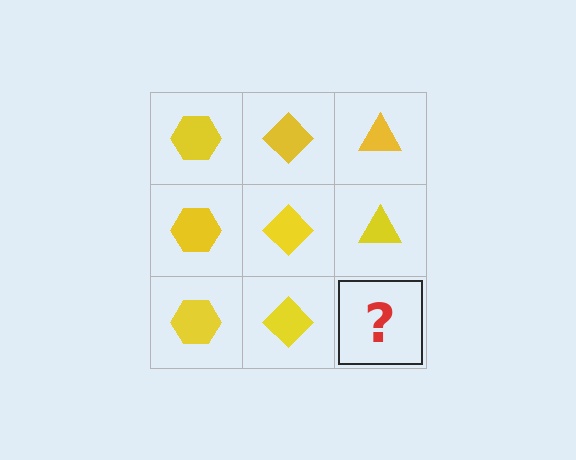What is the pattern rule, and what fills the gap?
The rule is that each column has a consistent shape. The gap should be filled with a yellow triangle.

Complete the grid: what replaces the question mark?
The question mark should be replaced with a yellow triangle.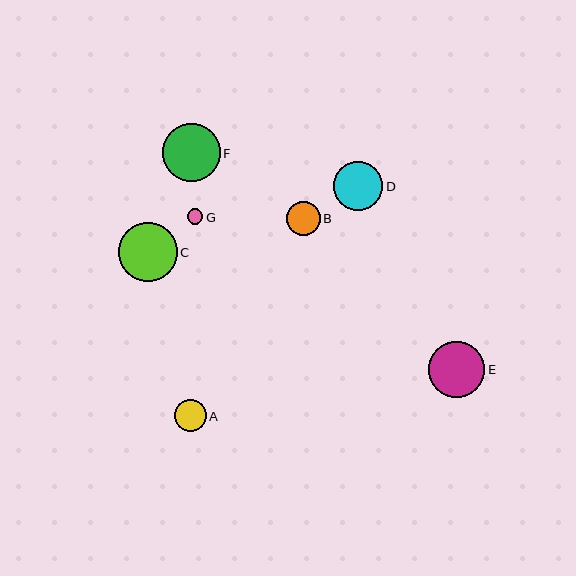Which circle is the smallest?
Circle G is the smallest with a size of approximately 15 pixels.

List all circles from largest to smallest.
From largest to smallest: C, F, E, D, B, A, G.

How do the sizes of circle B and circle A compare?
Circle B and circle A are approximately the same size.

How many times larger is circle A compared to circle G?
Circle A is approximately 2.0 times the size of circle G.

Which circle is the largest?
Circle C is the largest with a size of approximately 59 pixels.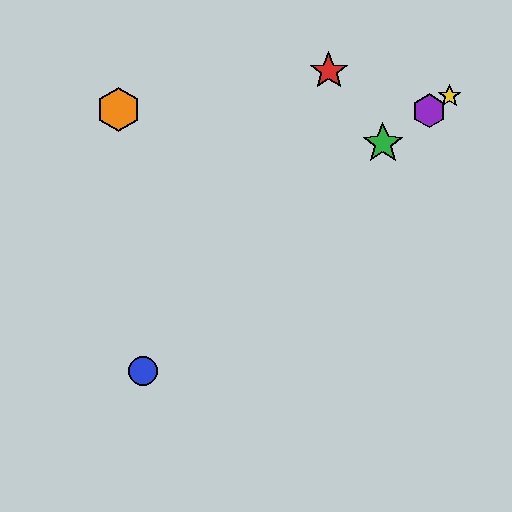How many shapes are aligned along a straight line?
3 shapes (the green star, the yellow star, the purple hexagon) are aligned along a straight line.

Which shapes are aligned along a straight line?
The green star, the yellow star, the purple hexagon are aligned along a straight line.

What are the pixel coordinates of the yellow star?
The yellow star is at (449, 96).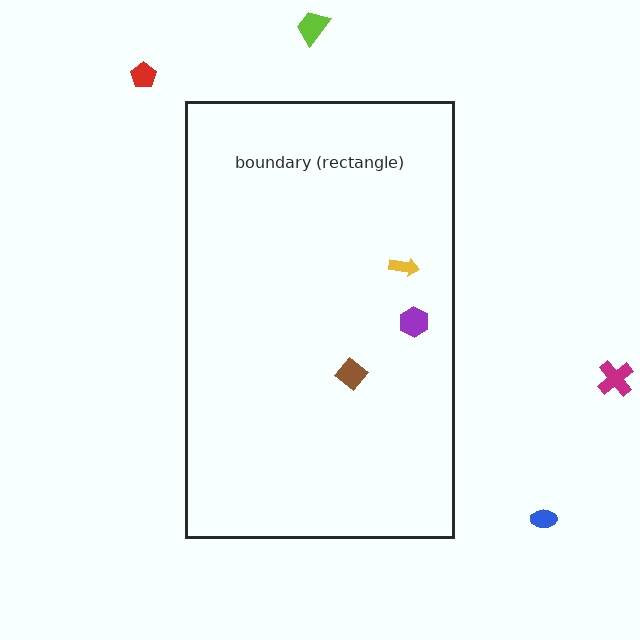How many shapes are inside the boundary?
3 inside, 4 outside.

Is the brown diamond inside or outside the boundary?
Inside.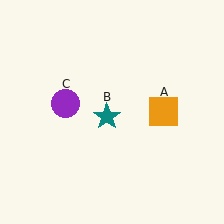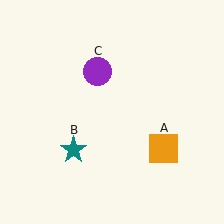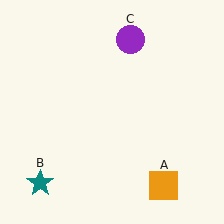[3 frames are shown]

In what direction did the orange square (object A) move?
The orange square (object A) moved down.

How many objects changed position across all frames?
3 objects changed position: orange square (object A), teal star (object B), purple circle (object C).